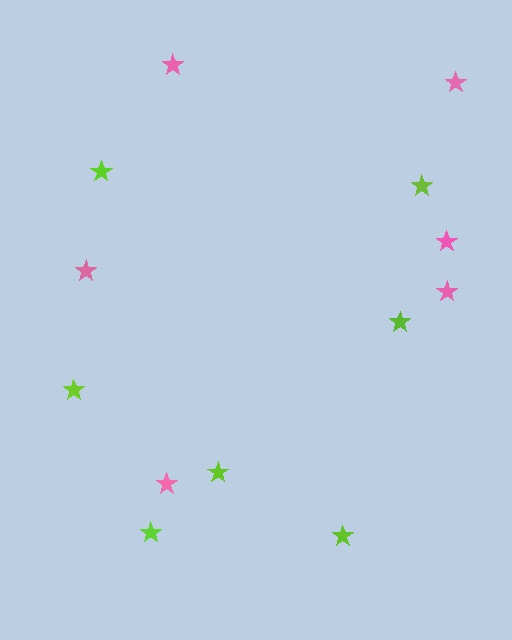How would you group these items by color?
There are 2 groups: one group of pink stars (6) and one group of lime stars (7).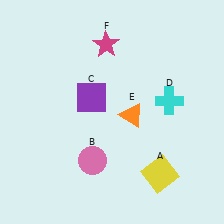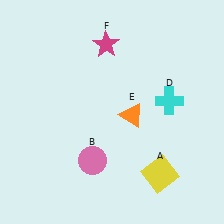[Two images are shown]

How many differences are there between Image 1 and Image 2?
There is 1 difference between the two images.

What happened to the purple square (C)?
The purple square (C) was removed in Image 2. It was in the top-left area of Image 1.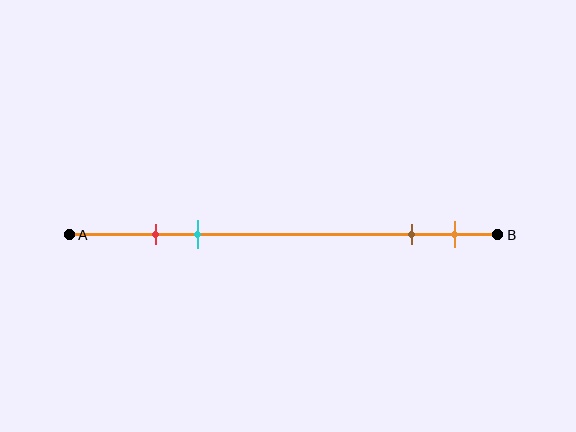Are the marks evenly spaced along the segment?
No, the marks are not evenly spaced.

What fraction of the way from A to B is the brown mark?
The brown mark is approximately 80% (0.8) of the way from A to B.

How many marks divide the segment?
There are 4 marks dividing the segment.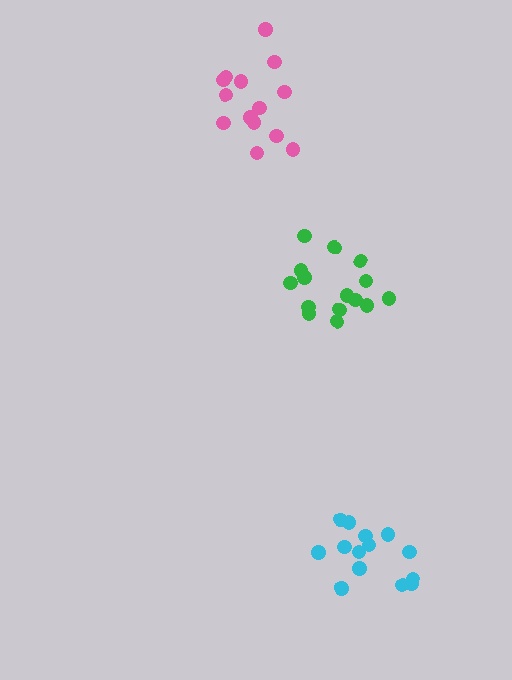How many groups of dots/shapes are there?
There are 3 groups.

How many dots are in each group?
Group 1: 14 dots, Group 2: 14 dots, Group 3: 15 dots (43 total).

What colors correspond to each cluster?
The clusters are colored: pink, cyan, green.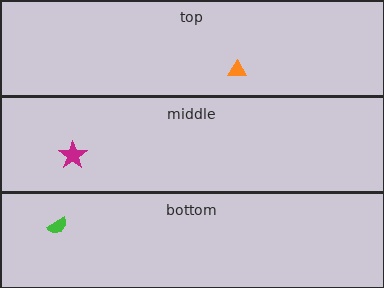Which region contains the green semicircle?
The bottom region.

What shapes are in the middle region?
The magenta star.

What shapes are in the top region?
The orange triangle.